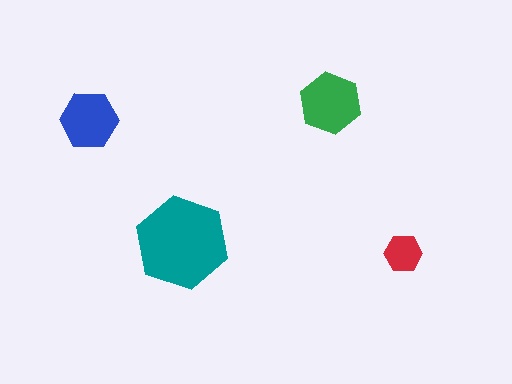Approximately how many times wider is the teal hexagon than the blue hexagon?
About 1.5 times wider.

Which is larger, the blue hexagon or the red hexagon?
The blue one.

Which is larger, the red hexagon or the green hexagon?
The green one.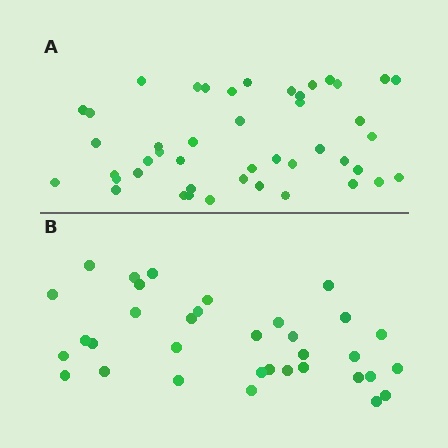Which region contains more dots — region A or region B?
Region A (the top region) has more dots.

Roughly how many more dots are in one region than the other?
Region A has roughly 12 or so more dots than region B.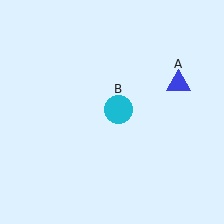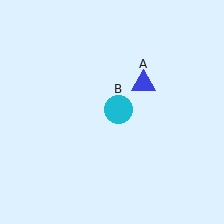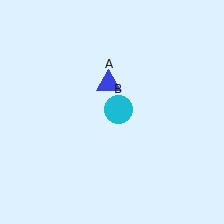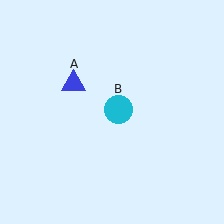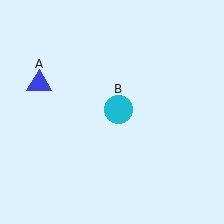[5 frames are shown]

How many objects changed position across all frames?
1 object changed position: blue triangle (object A).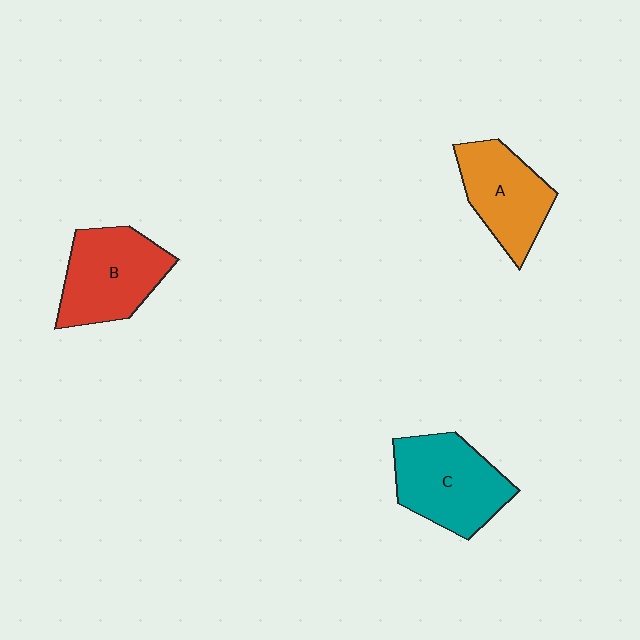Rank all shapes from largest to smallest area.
From largest to smallest: C (teal), B (red), A (orange).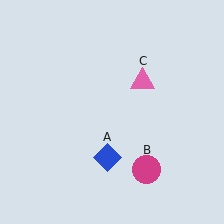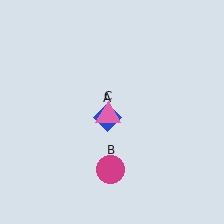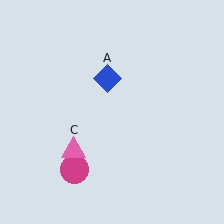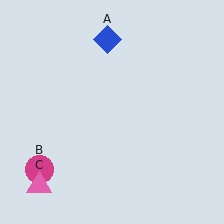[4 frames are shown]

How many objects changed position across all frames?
3 objects changed position: blue diamond (object A), magenta circle (object B), pink triangle (object C).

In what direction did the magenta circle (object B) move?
The magenta circle (object B) moved left.